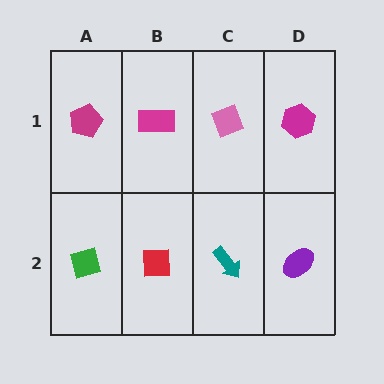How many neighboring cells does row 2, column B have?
3.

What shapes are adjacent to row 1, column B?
A red square (row 2, column B), a magenta pentagon (row 1, column A), a pink diamond (row 1, column C).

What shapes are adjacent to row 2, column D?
A magenta hexagon (row 1, column D), a teal arrow (row 2, column C).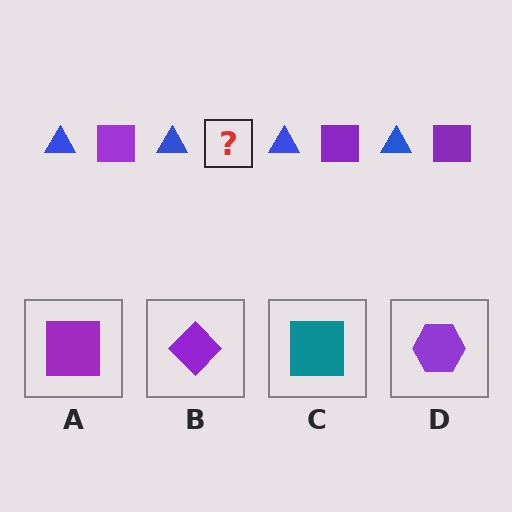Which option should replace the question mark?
Option A.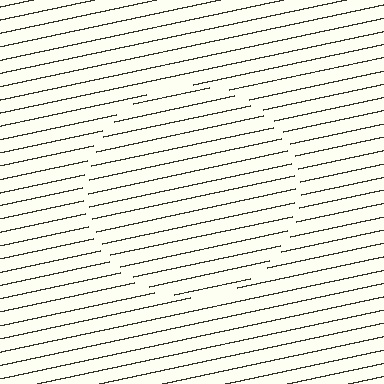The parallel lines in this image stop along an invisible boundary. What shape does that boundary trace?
An illusory circle. The interior of the shape contains the same grating, shifted by half a period — the contour is defined by the phase discontinuity where line-ends from the inner and outer gratings abut.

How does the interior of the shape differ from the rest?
The interior of the shape contains the same grating, shifted by half a period — the contour is defined by the phase discontinuity where line-ends from the inner and outer gratings abut.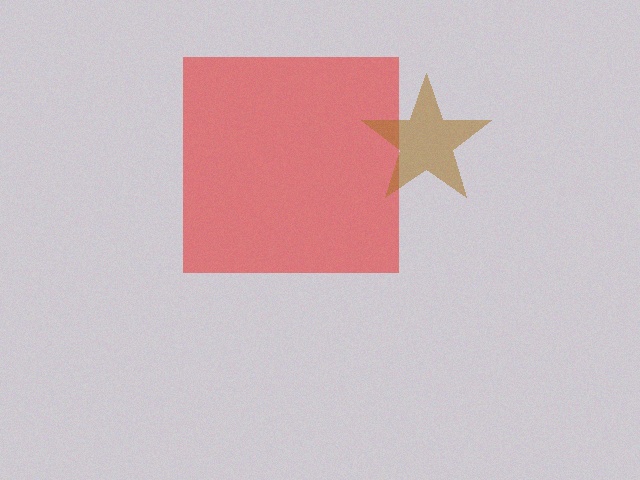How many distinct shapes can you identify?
There are 2 distinct shapes: a red square, a brown star.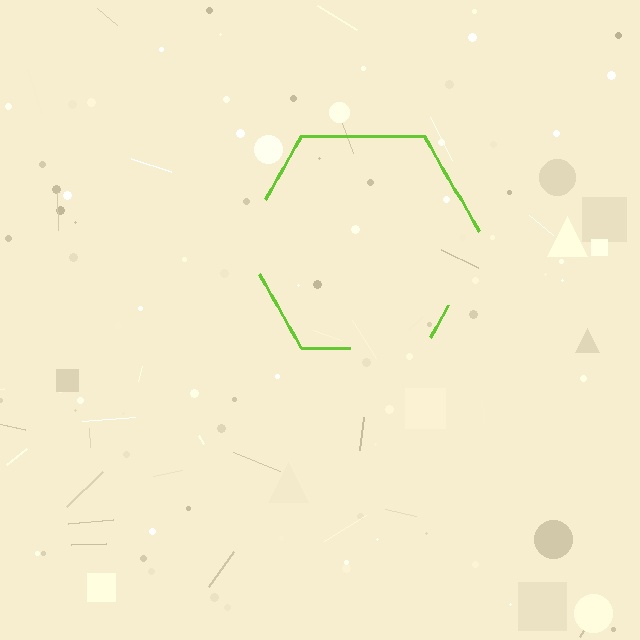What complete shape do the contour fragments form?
The contour fragments form a hexagon.